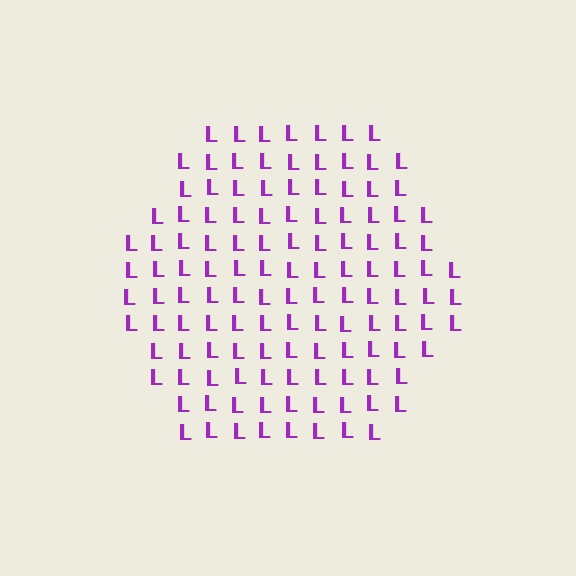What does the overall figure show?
The overall figure shows a hexagon.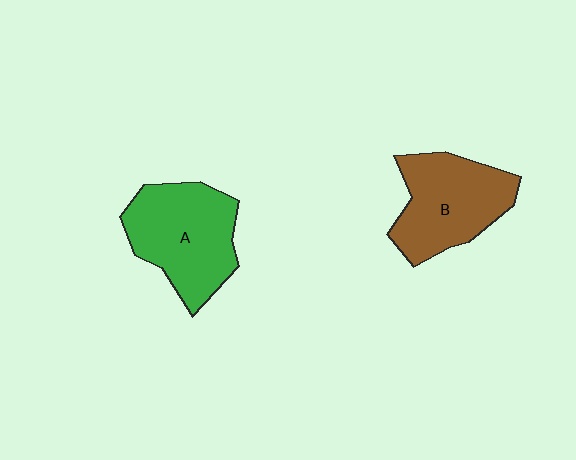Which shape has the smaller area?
Shape B (brown).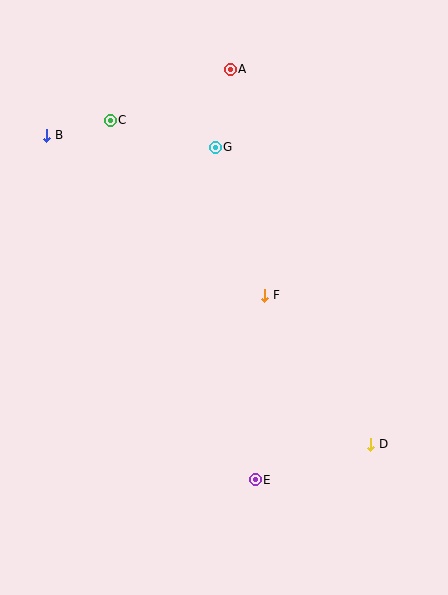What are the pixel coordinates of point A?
Point A is at (231, 69).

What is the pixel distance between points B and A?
The distance between B and A is 195 pixels.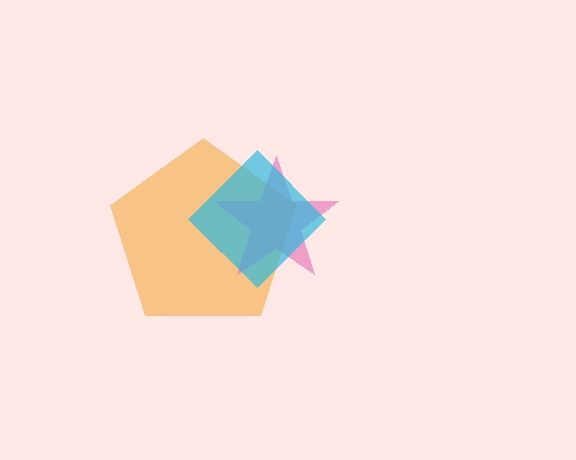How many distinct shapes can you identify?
There are 3 distinct shapes: an orange pentagon, a pink star, a cyan diamond.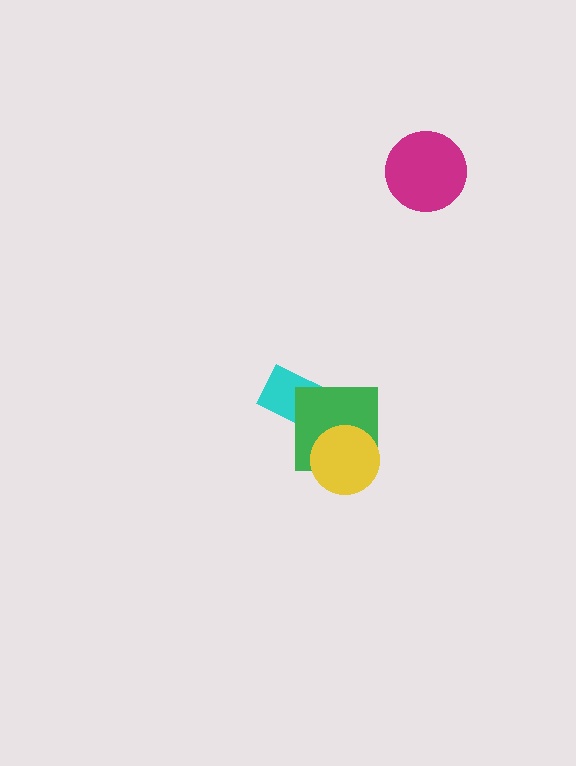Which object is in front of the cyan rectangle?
The green square is in front of the cyan rectangle.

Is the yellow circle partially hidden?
No, no other shape covers it.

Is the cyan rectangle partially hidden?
Yes, it is partially covered by another shape.